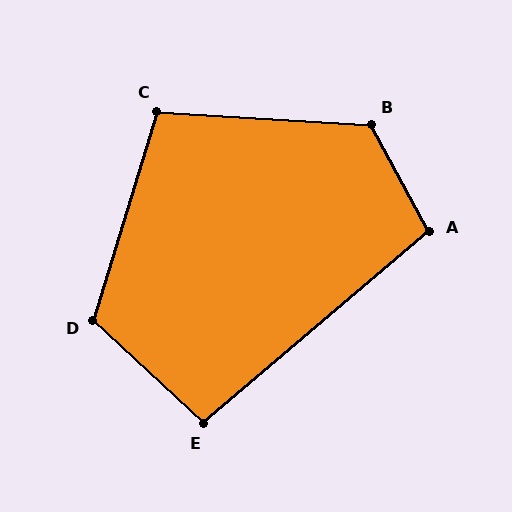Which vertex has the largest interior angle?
B, at approximately 122 degrees.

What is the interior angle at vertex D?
Approximately 116 degrees (obtuse).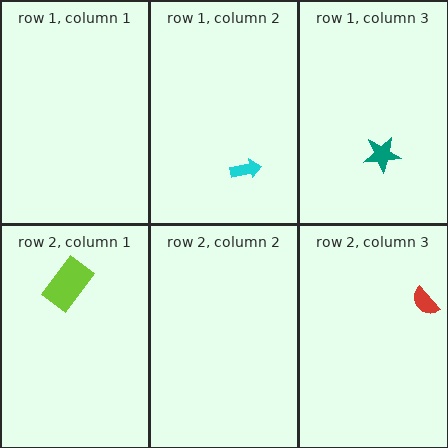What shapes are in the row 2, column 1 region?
The lime rectangle.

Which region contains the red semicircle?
The row 2, column 3 region.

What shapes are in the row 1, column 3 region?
The teal star.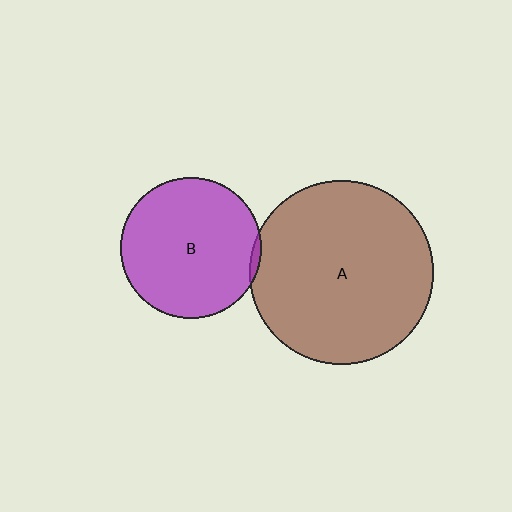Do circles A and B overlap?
Yes.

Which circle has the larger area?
Circle A (brown).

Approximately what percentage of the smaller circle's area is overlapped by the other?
Approximately 5%.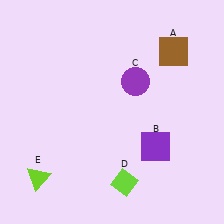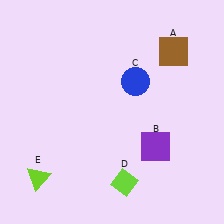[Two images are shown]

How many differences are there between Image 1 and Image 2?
There is 1 difference between the two images.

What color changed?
The circle (C) changed from purple in Image 1 to blue in Image 2.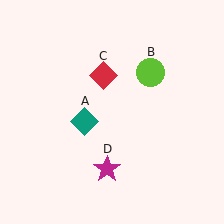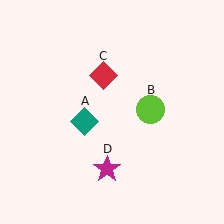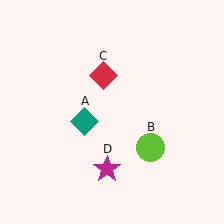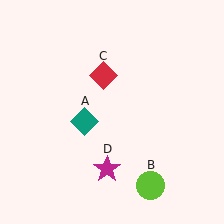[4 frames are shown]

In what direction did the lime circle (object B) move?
The lime circle (object B) moved down.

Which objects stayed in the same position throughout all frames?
Teal diamond (object A) and red diamond (object C) and magenta star (object D) remained stationary.